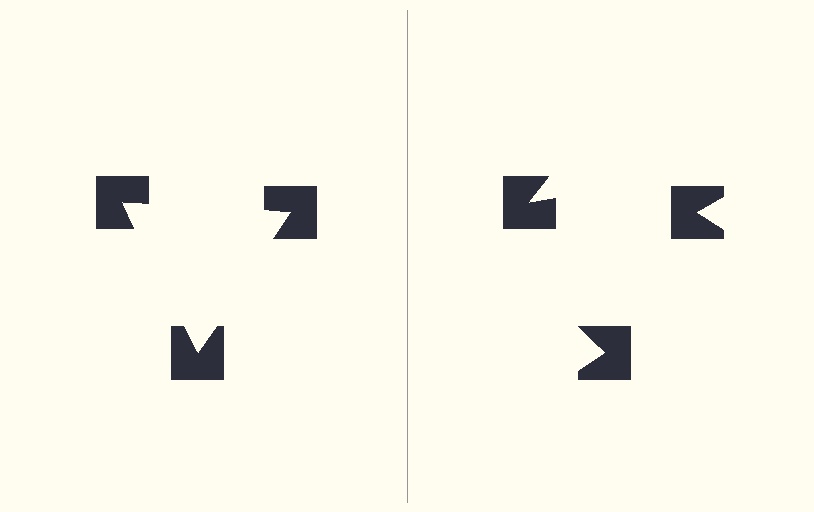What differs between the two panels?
The notched squares are positioned identically on both sides; only the wedge orientations differ. On the left they align to a triangle; on the right they are misaligned.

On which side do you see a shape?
An illusory triangle appears on the left side. On the right side the wedge cuts are rotated, so no coherent shape forms.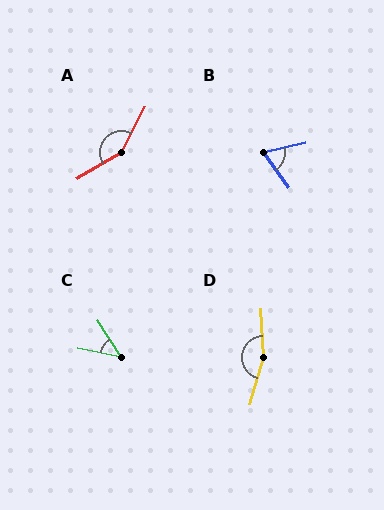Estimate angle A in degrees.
Approximately 148 degrees.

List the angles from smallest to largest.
C (45°), B (67°), A (148°), D (161°).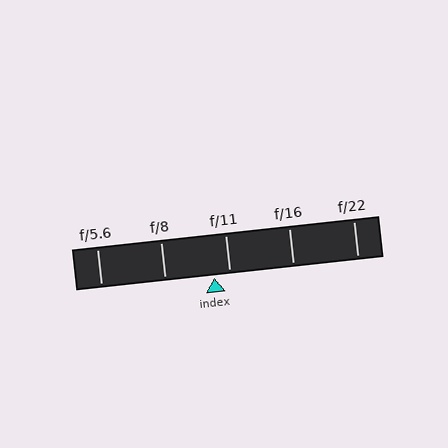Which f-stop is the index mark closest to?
The index mark is closest to f/11.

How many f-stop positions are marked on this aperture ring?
There are 5 f-stop positions marked.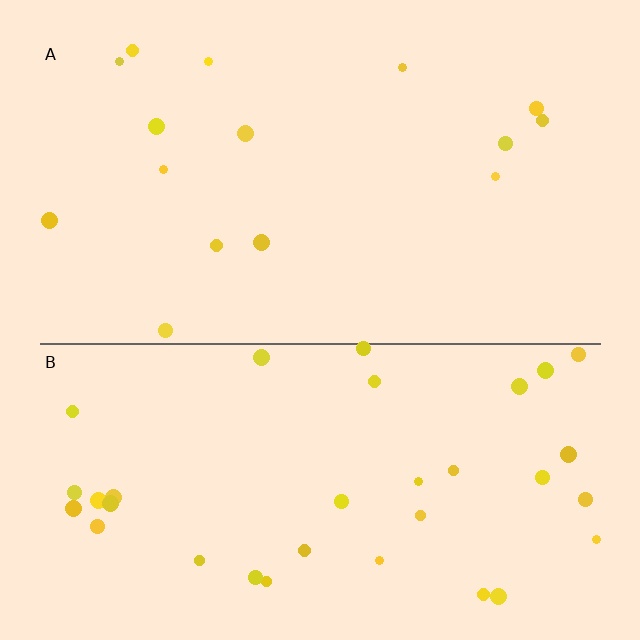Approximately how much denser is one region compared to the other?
Approximately 2.2× — region B over region A.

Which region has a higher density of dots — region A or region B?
B (the bottom).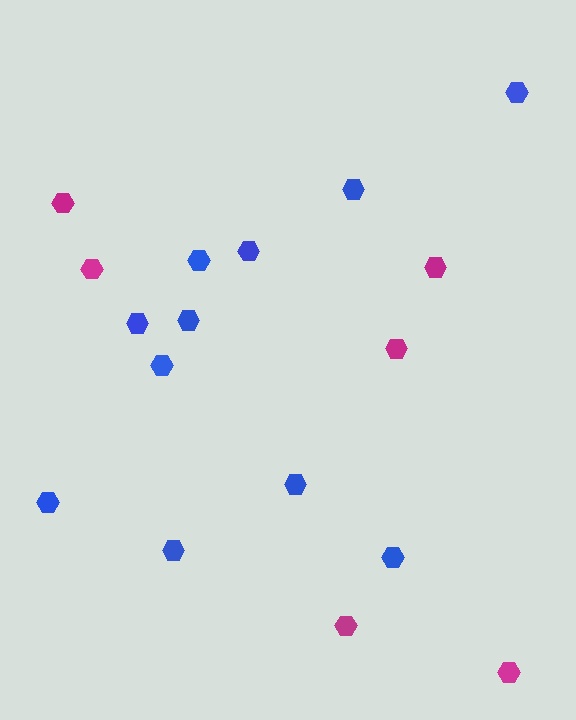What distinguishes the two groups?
There are 2 groups: one group of blue hexagons (11) and one group of magenta hexagons (6).